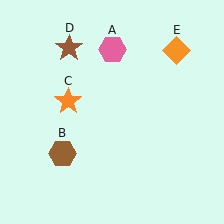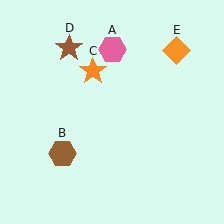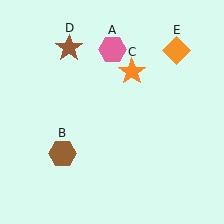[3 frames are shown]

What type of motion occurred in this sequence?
The orange star (object C) rotated clockwise around the center of the scene.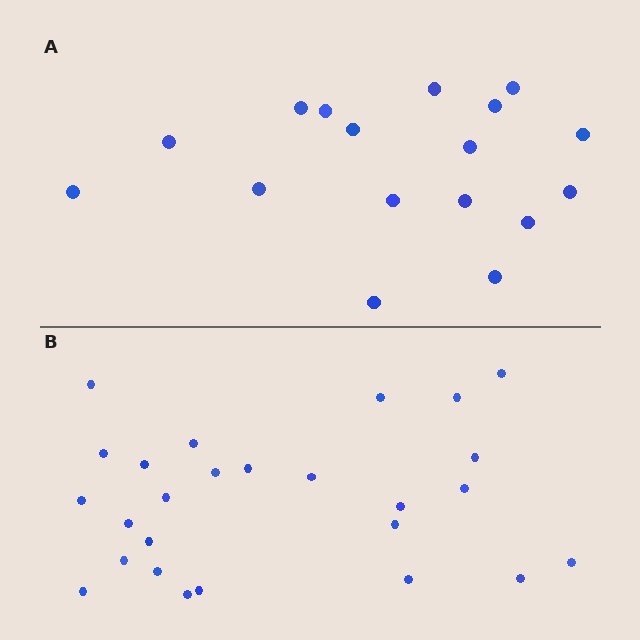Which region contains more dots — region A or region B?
Region B (the bottom region) has more dots.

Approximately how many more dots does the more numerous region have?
Region B has roughly 8 or so more dots than region A.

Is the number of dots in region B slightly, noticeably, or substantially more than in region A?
Region B has substantially more. The ratio is roughly 1.5 to 1.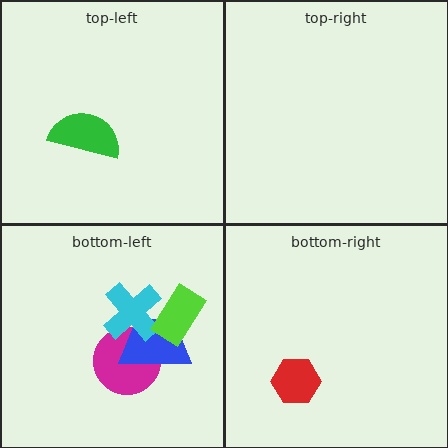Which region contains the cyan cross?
The bottom-left region.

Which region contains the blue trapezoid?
The bottom-left region.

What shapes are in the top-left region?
The green semicircle.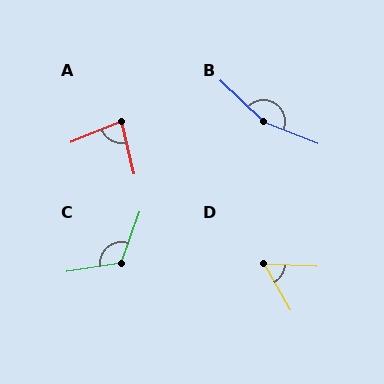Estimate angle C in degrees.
Approximately 118 degrees.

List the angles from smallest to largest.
D (57°), A (81°), C (118°), B (158°).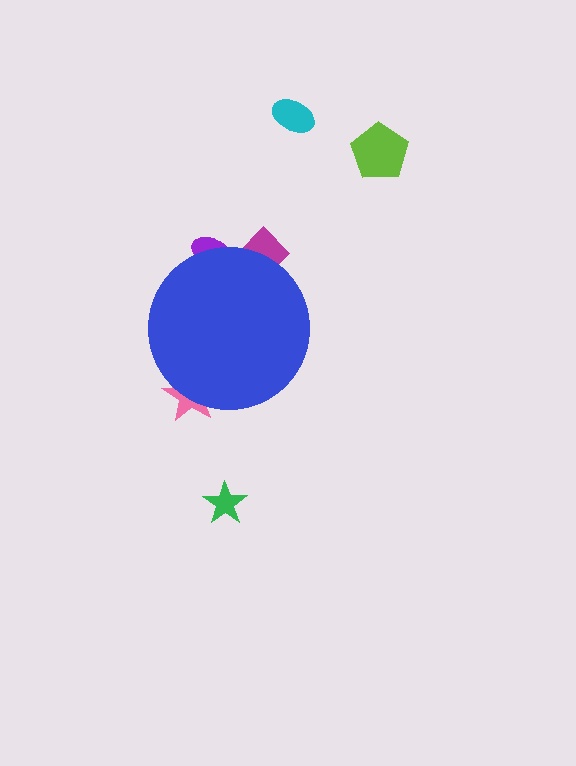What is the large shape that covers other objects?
A blue circle.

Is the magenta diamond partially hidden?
Yes, the magenta diamond is partially hidden behind the blue circle.